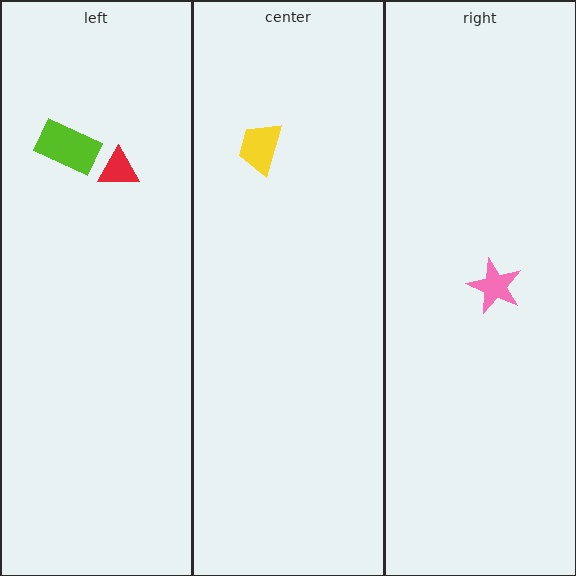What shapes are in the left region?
The lime rectangle, the red triangle.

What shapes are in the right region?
The pink star.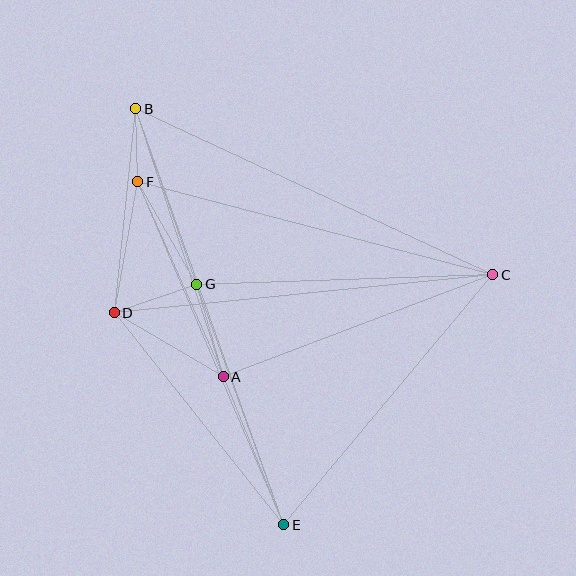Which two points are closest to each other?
Points B and F are closest to each other.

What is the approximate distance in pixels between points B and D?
The distance between B and D is approximately 205 pixels.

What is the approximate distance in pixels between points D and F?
The distance between D and F is approximately 133 pixels.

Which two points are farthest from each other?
Points B and E are farthest from each other.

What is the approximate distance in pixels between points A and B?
The distance between A and B is approximately 282 pixels.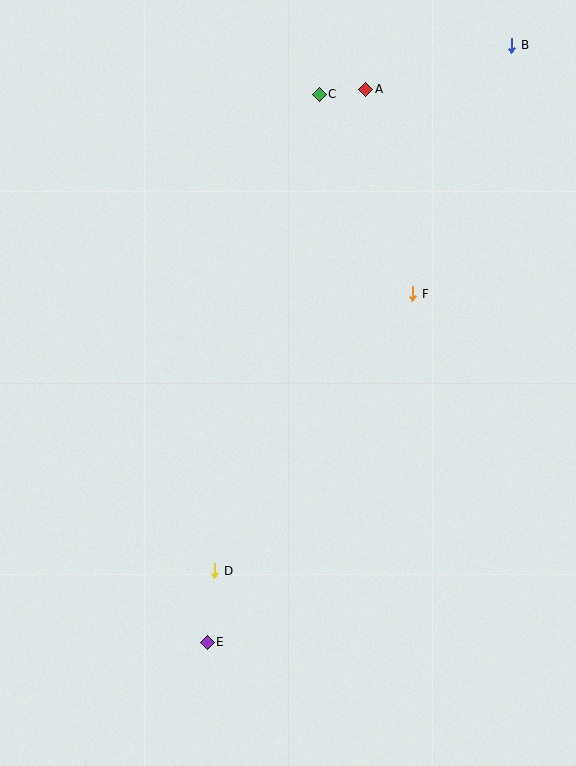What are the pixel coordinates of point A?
Point A is at (366, 89).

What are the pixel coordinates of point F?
Point F is at (413, 294).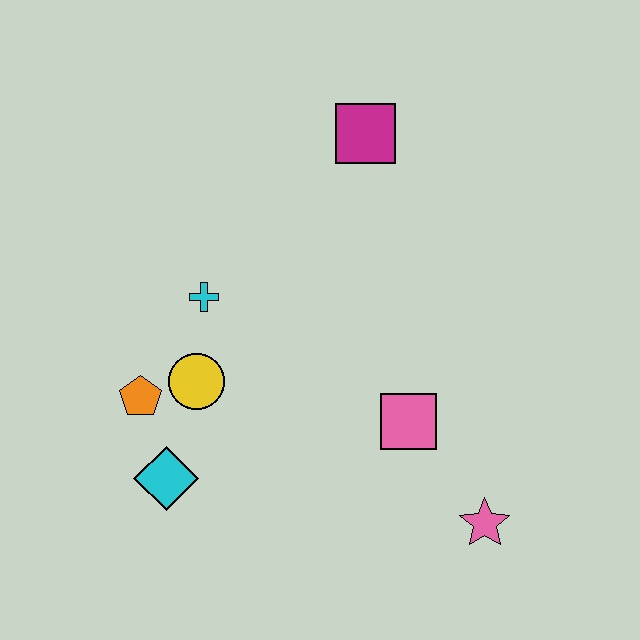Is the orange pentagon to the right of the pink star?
No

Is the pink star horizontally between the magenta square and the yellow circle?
No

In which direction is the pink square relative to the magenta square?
The pink square is below the magenta square.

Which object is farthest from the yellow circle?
The pink star is farthest from the yellow circle.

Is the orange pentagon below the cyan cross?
Yes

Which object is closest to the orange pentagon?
The yellow circle is closest to the orange pentagon.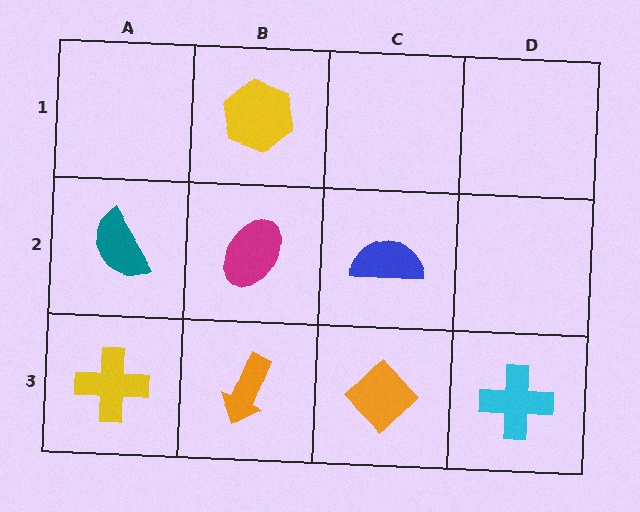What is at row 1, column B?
A yellow hexagon.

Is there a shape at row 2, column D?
No, that cell is empty.